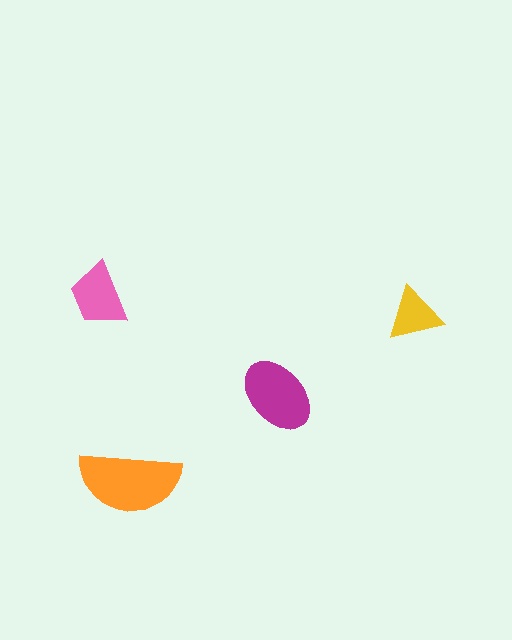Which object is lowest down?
The orange semicircle is bottommost.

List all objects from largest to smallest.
The orange semicircle, the magenta ellipse, the pink trapezoid, the yellow triangle.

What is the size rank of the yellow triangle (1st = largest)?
4th.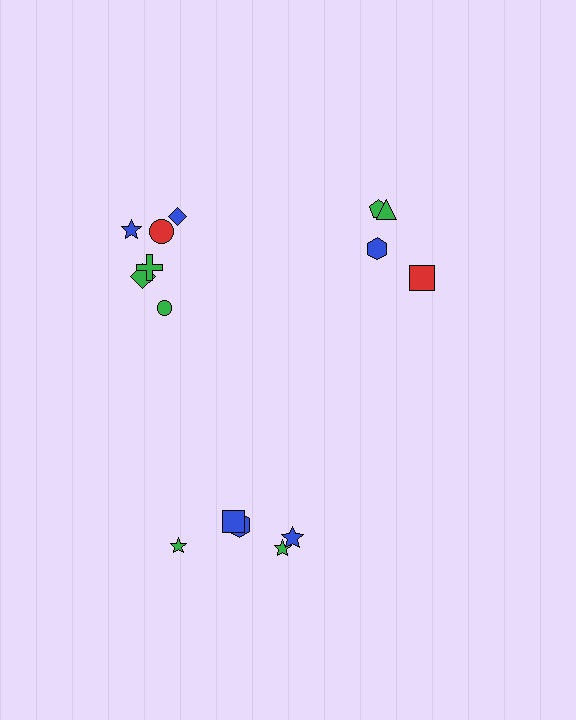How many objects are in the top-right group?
There are 4 objects.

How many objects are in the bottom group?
There are 5 objects.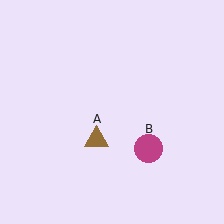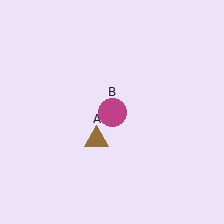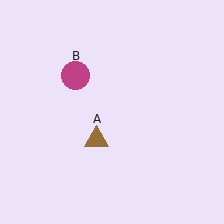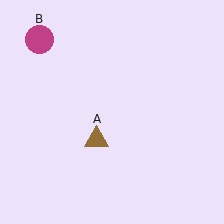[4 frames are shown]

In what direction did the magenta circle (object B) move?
The magenta circle (object B) moved up and to the left.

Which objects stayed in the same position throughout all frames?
Brown triangle (object A) remained stationary.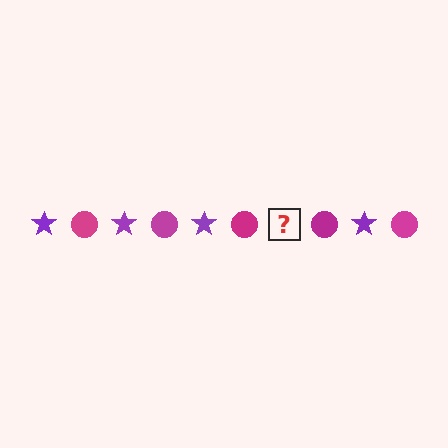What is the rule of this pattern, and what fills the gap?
The rule is that the pattern alternates between purple star and magenta circle. The gap should be filled with a purple star.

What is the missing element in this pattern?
The missing element is a purple star.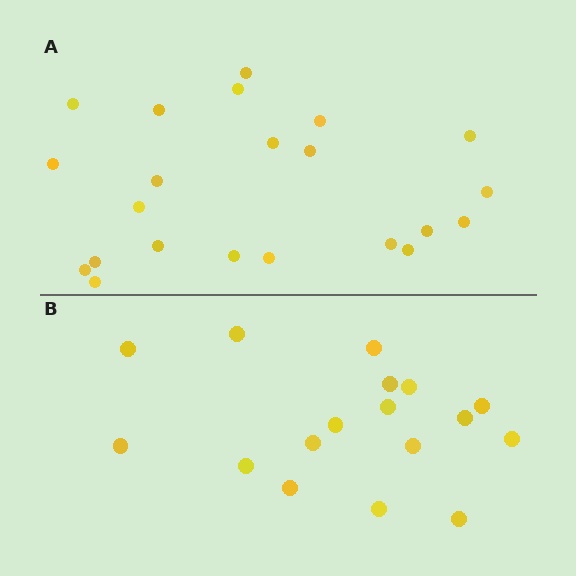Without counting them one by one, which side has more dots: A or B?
Region A (the top region) has more dots.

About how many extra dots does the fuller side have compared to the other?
Region A has about 5 more dots than region B.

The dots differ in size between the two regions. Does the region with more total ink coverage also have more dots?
No. Region B has more total ink coverage because its dots are larger, but region A actually contains more individual dots. Total area can be misleading — the number of items is what matters here.